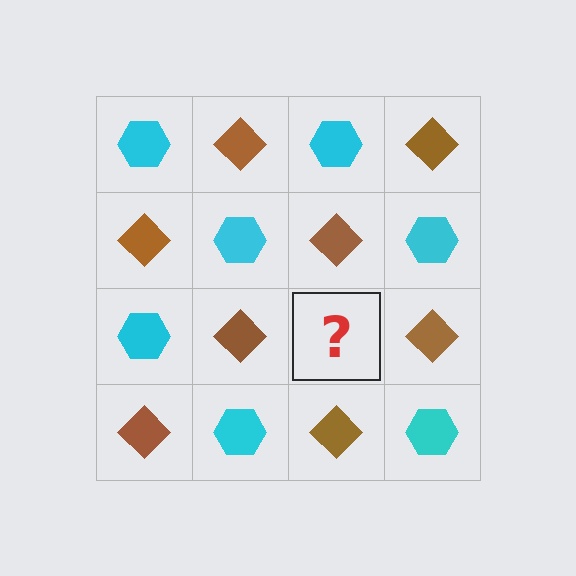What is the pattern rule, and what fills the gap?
The rule is that it alternates cyan hexagon and brown diamond in a checkerboard pattern. The gap should be filled with a cyan hexagon.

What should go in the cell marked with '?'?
The missing cell should contain a cyan hexagon.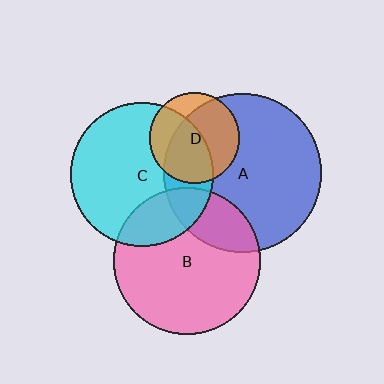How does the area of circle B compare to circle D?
Approximately 2.6 times.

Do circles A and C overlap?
Yes.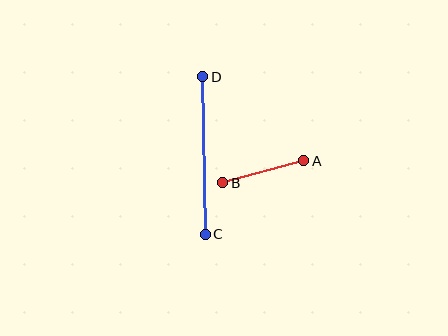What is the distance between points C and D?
The distance is approximately 157 pixels.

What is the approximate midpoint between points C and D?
The midpoint is at approximately (204, 155) pixels.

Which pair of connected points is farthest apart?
Points C and D are farthest apart.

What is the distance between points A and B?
The distance is approximately 84 pixels.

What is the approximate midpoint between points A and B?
The midpoint is at approximately (263, 172) pixels.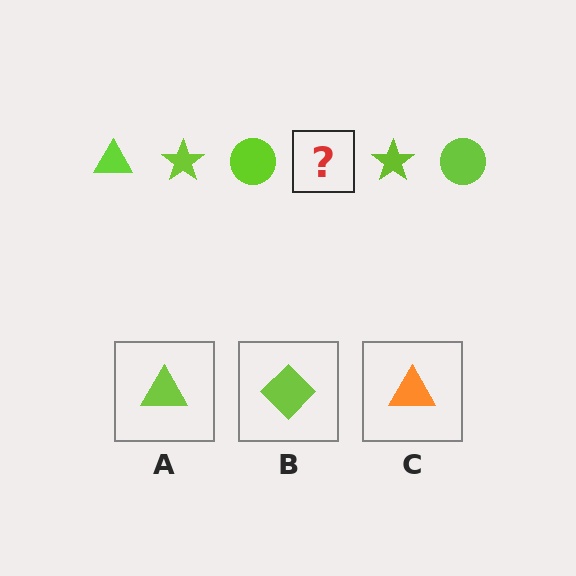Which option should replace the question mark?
Option A.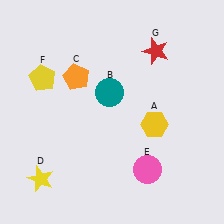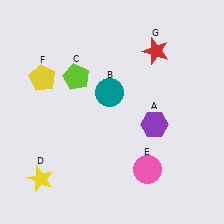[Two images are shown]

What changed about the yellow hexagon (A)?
In Image 1, A is yellow. In Image 2, it changed to purple.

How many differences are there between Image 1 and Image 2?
There are 2 differences between the two images.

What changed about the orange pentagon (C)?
In Image 1, C is orange. In Image 2, it changed to lime.